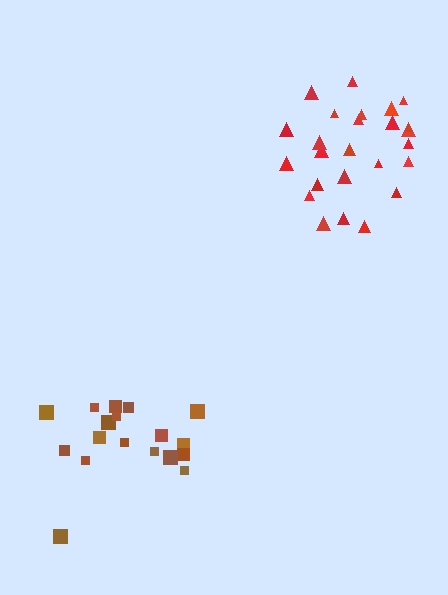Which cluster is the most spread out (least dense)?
Brown.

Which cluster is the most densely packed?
Red.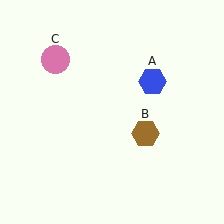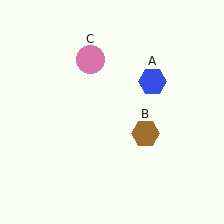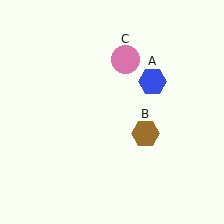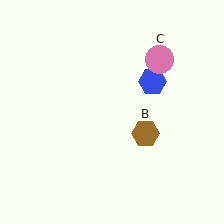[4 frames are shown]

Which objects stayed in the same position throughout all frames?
Blue hexagon (object A) and brown hexagon (object B) remained stationary.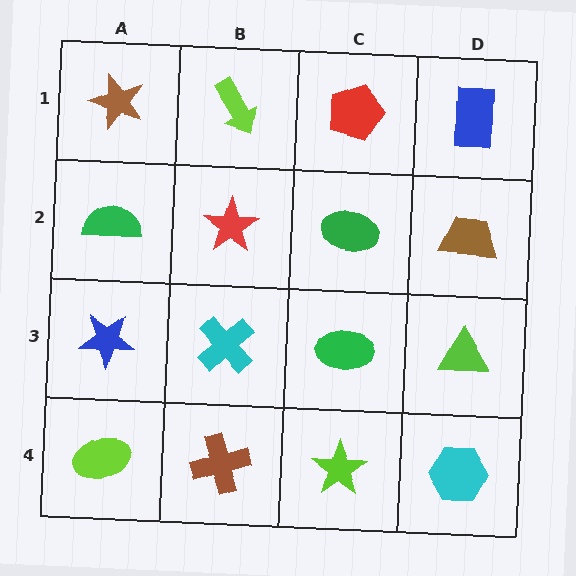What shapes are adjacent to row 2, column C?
A red pentagon (row 1, column C), a green ellipse (row 3, column C), a red star (row 2, column B), a brown trapezoid (row 2, column D).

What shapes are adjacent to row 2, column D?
A blue rectangle (row 1, column D), a lime triangle (row 3, column D), a green ellipse (row 2, column C).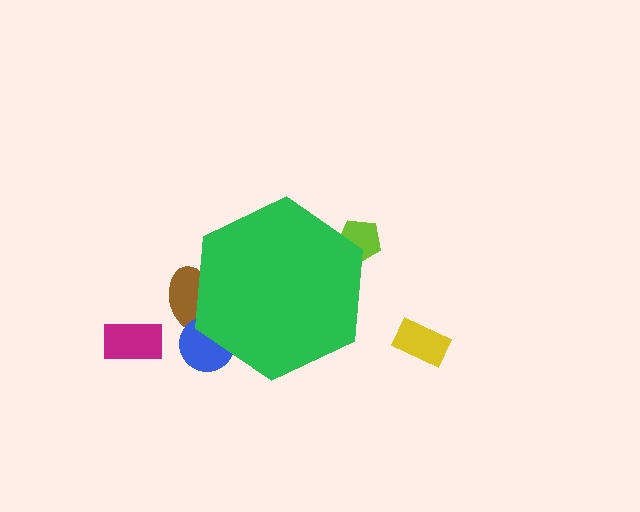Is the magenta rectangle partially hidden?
No, the magenta rectangle is fully visible.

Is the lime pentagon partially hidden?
Yes, the lime pentagon is partially hidden behind the green hexagon.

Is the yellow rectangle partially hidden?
No, the yellow rectangle is fully visible.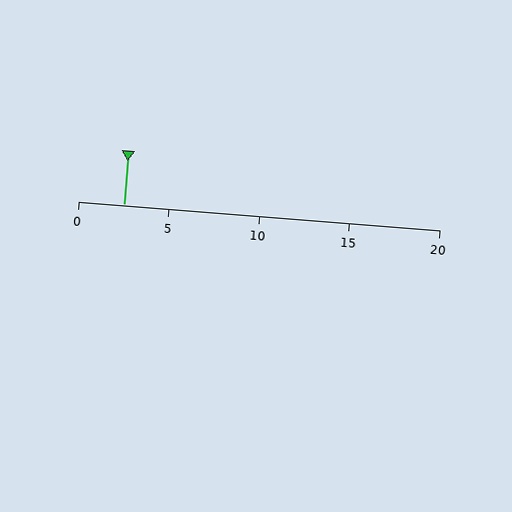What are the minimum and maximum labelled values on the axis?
The axis runs from 0 to 20.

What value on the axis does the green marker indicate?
The marker indicates approximately 2.5.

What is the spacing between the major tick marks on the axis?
The major ticks are spaced 5 apart.